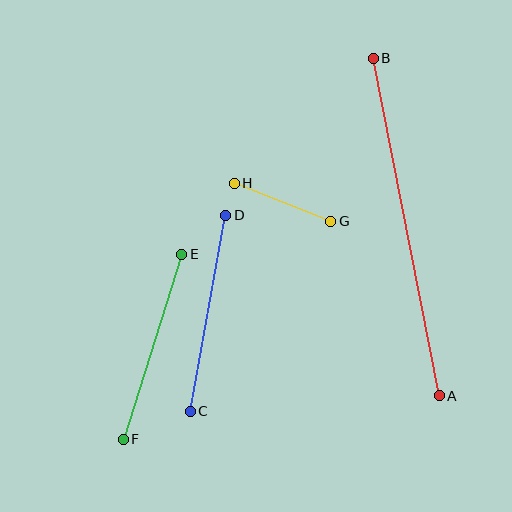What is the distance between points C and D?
The distance is approximately 199 pixels.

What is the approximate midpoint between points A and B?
The midpoint is at approximately (406, 227) pixels.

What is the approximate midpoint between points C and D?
The midpoint is at approximately (208, 313) pixels.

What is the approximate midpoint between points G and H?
The midpoint is at approximately (282, 202) pixels.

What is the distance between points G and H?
The distance is approximately 104 pixels.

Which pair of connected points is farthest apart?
Points A and B are farthest apart.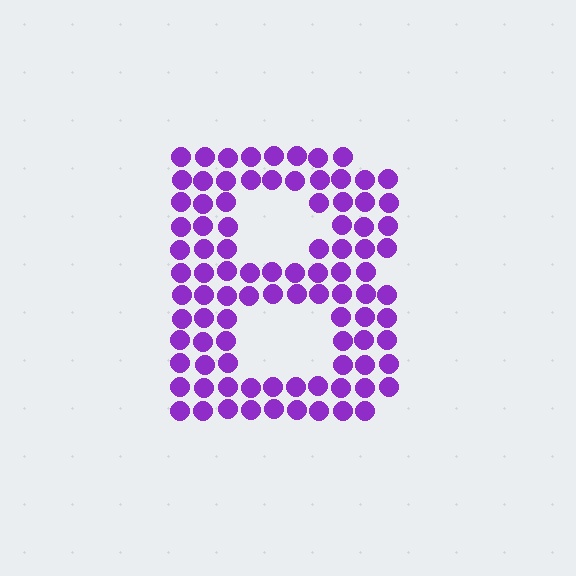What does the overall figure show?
The overall figure shows the letter B.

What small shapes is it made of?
It is made of small circles.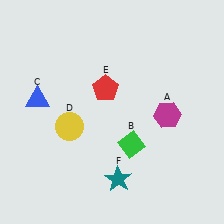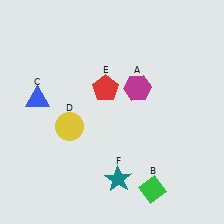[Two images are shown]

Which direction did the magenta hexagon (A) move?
The magenta hexagon (A) moved left.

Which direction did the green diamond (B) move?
The green diamond (B) moved down.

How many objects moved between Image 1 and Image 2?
2 objects moved between the two images.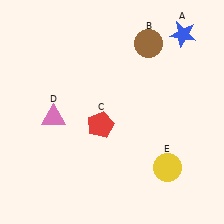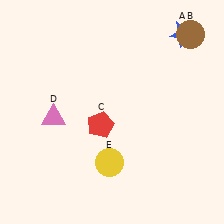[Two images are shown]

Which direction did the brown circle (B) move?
The brown circle (B) moved right.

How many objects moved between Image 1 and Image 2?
2 objects moved between the two images.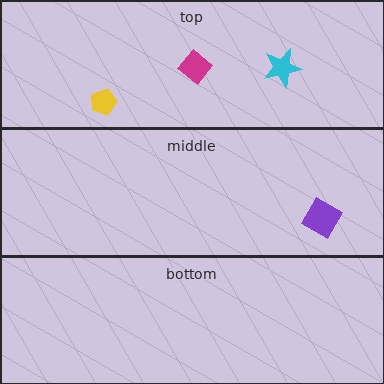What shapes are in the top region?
The yellow pentagon, the cyan star, the magenta diamond.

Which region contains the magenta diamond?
The top region.